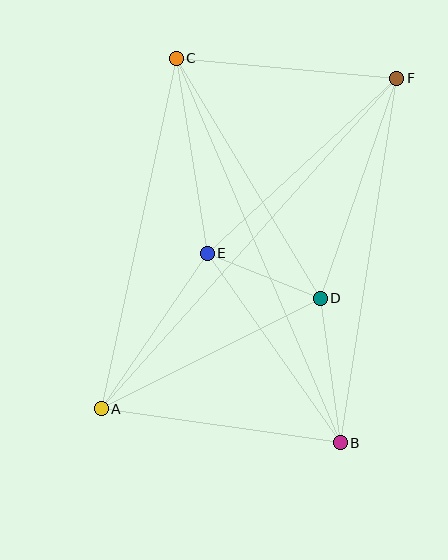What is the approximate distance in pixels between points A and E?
The distance between A and E is approximately 188 pixels.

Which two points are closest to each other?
Points D and E are closest to each other.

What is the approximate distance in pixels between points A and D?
The distance between A and D is approximately 245 pixels.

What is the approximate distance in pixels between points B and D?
The distance between B and D is approximately 146 pixels.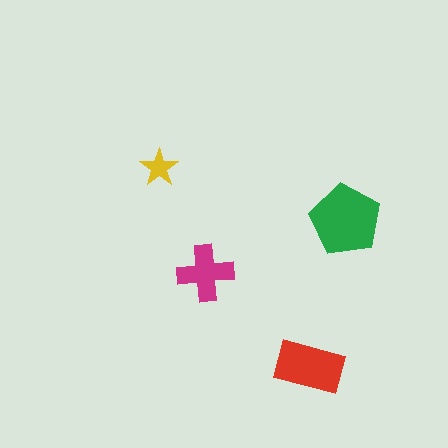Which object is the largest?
The green pentagon.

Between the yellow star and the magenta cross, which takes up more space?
The magenta cross.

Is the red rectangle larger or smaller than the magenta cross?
Larger.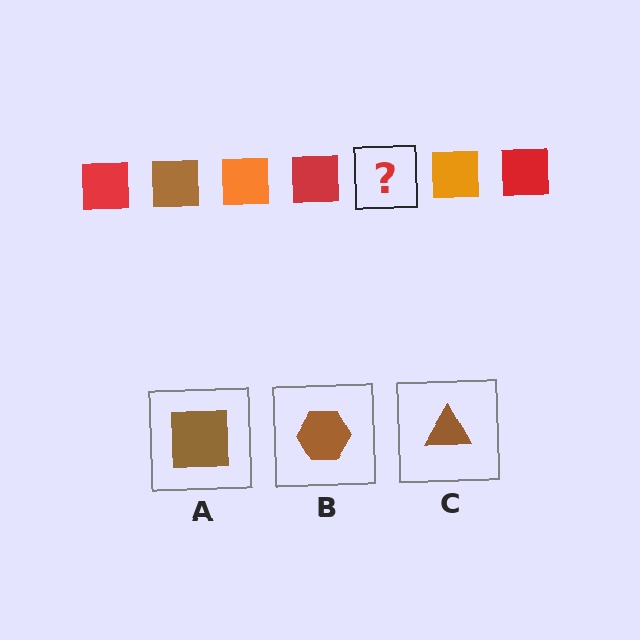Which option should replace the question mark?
Option A.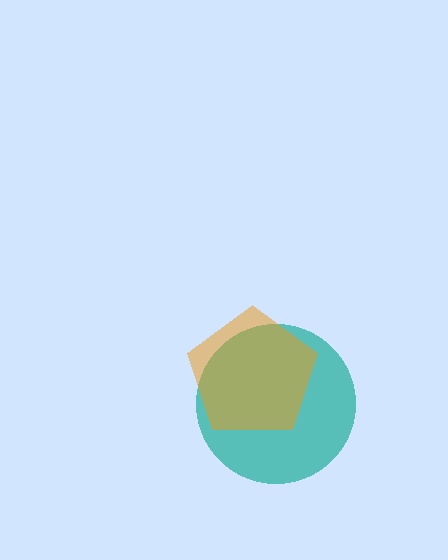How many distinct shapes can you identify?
There are 2 distinct shapes: a teal circle, an orange pentagon.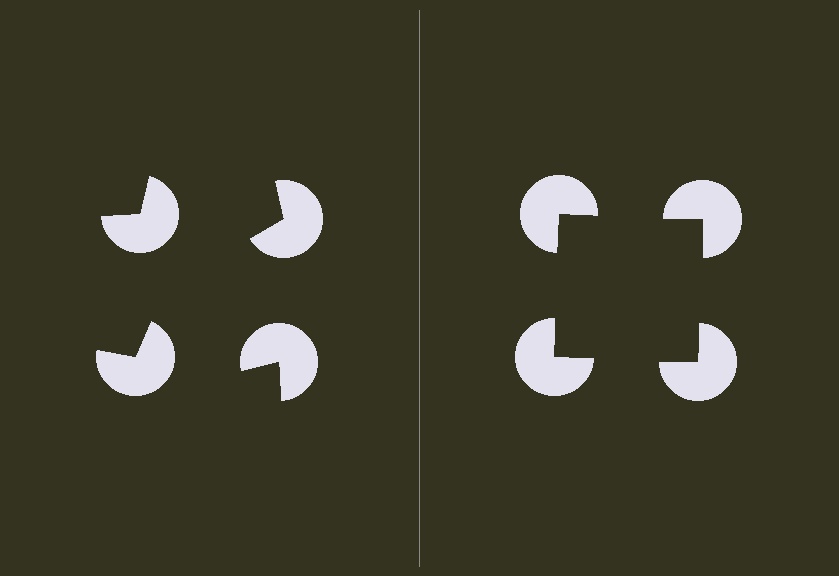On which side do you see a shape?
An illusory square appears on the right side. On the left side the wedge cuts are rotated, so no coherent shape forms.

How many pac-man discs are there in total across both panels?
8 — 4 on each side.